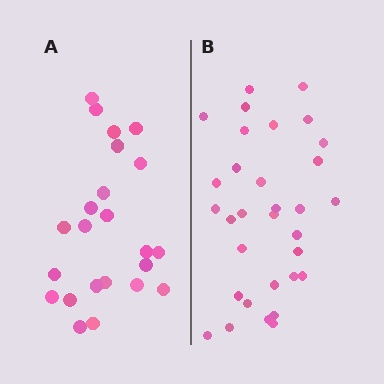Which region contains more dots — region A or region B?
Region B (the right region) has more dots.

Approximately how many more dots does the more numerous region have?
Region B has roughly 8 or so more dots than region A.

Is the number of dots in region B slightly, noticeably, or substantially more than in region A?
Region B has noticeably more, but not dramatically so. The ratio is roughly 1.4 to 1.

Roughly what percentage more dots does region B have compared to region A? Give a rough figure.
About 40% more.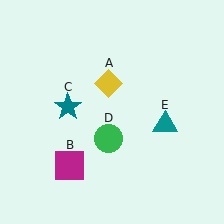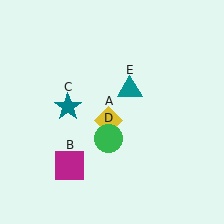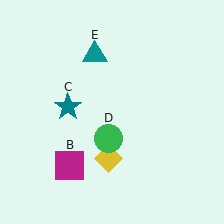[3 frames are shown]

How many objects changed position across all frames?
2 objects changed position: yellow diamond (object A), teal triangle (object E).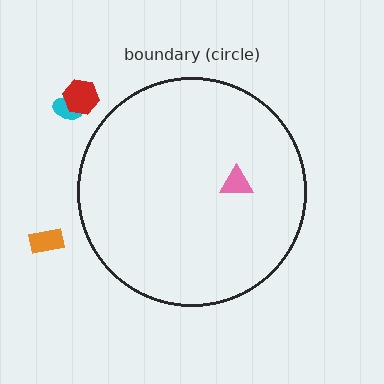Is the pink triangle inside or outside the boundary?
Inside.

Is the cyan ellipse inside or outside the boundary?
Outside.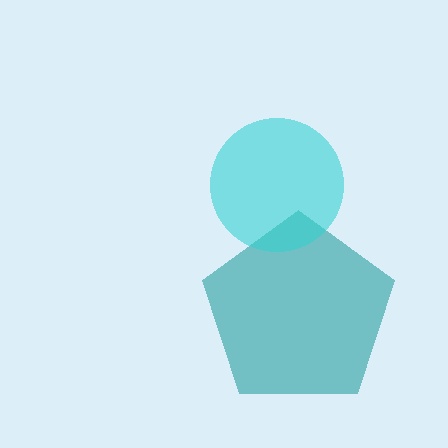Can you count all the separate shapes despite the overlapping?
Yes, there are 2 separate shapes.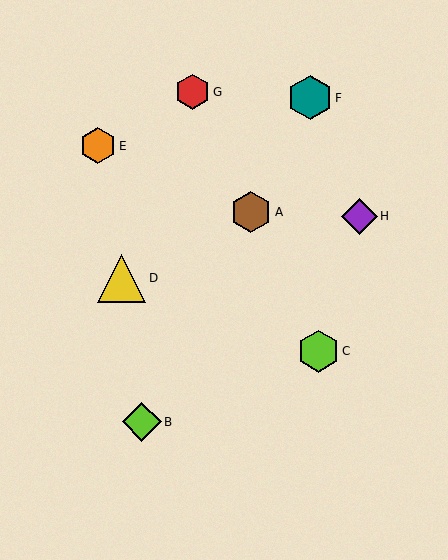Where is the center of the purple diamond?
The center of the purple diamond is at (359, 216).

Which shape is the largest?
The yellow triangle (labeled D) is the largest.